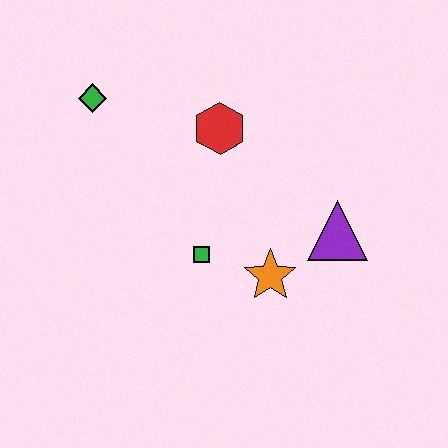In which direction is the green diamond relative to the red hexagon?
The green diamond is to the left of the red hexagon.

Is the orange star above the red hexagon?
No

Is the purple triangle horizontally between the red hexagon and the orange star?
No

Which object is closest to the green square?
The orange star is closest to the green square.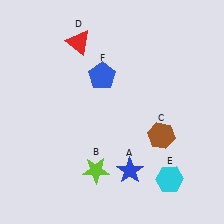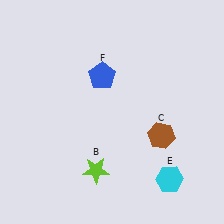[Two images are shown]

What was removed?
The red triangle (D), the blue star (A) were removed in Image 2.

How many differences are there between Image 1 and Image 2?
There are 2 differences between the two images.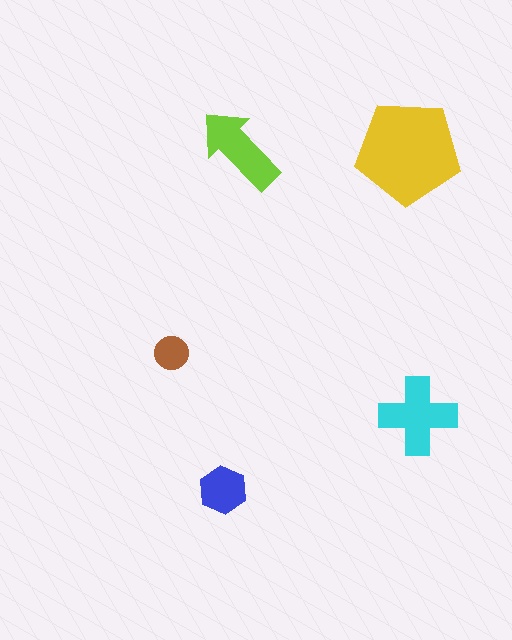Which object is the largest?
The yellow pentagon.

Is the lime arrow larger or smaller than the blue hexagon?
Larger.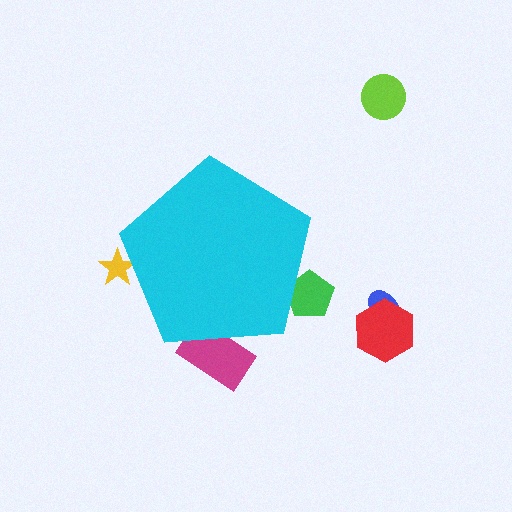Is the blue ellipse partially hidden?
No, the blue ellipse is fully visible.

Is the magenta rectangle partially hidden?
Yes, the magenta rectangle is partially hidden behind the cyan pentagon.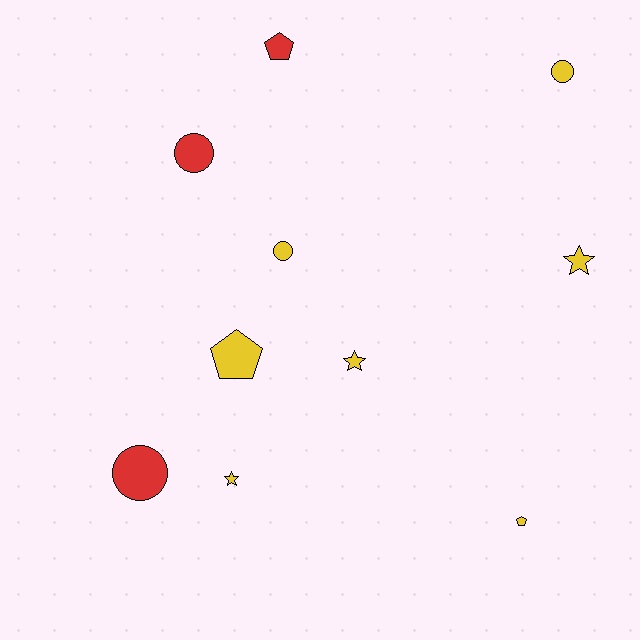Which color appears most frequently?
Yellow, with 7 objects.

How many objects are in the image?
There are 10 objects.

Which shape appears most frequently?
Circle, with 4 objects.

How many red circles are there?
There are 2 red circles.